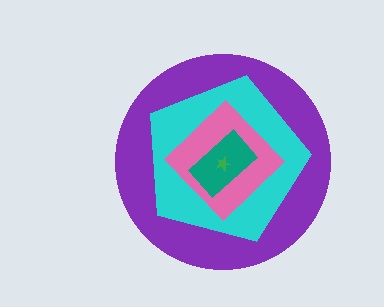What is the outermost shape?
The purple circle.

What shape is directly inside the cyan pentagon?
The pink diamond.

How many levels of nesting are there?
5.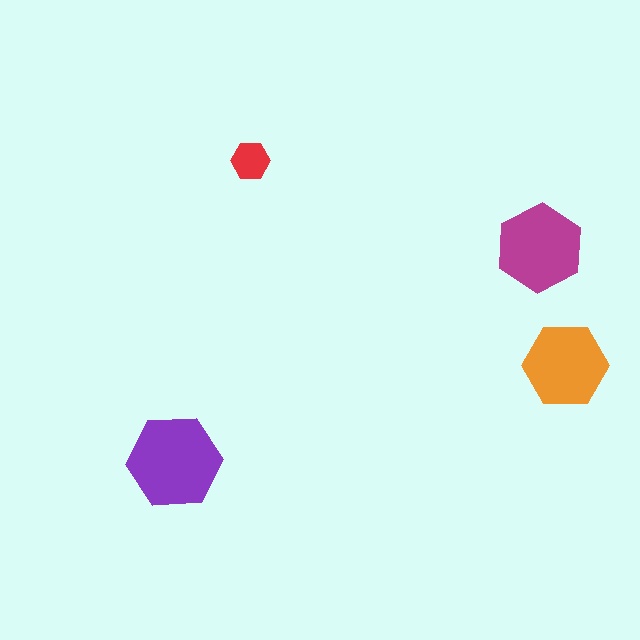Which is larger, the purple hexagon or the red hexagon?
The purple one.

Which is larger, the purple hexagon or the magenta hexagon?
The purple one.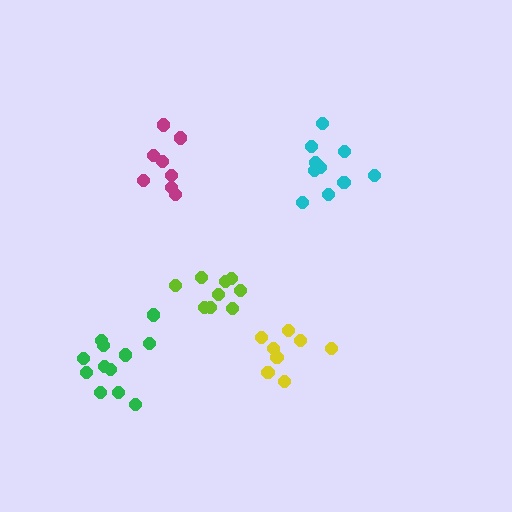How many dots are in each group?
Group 1: 10 dots, Group 2: 8 dots, Group 3: 12 dots, Group 4: 9 dots, Group 5: 8 dots (47 total).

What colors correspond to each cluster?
The clusters are colored: cyan, yellow, green, lime, magenta.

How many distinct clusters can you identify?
There are 5 distinct clusters.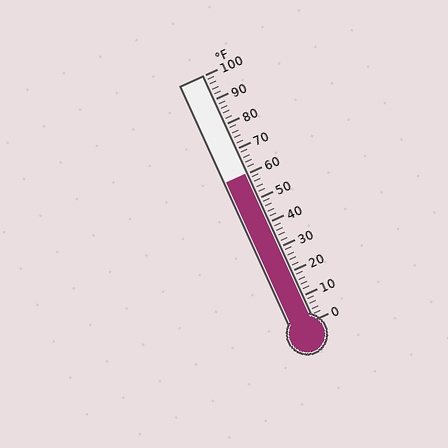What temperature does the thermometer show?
The thermometer shows approximately 60°F.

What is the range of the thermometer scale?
The thermometer scale ranges from 0°F to 100°F.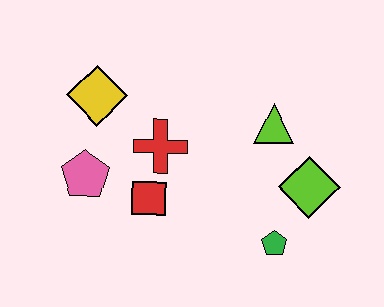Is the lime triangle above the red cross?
Yes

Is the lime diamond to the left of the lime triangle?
No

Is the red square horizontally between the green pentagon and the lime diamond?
No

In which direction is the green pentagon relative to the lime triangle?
The green pentagon is below the lime triangle.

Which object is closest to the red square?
The red cross is closest to the red square.